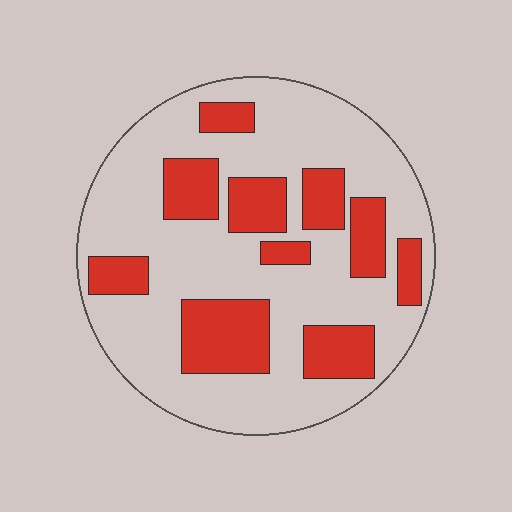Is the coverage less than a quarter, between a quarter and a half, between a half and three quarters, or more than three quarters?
Between a quarter and a half.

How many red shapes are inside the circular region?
10.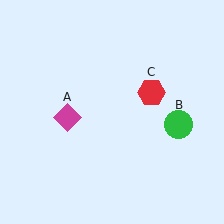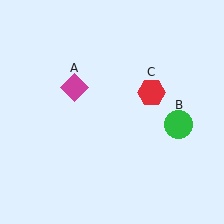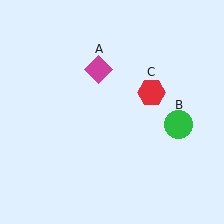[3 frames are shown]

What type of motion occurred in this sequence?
The magenta diamond (object A) rotated clockwise around the center of the scene.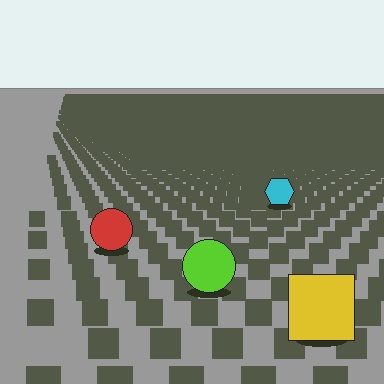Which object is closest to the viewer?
The yellow square is closest. The texture marks near it are larger and more spread out.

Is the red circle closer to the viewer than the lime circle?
No. The lime circle is closer — you can tell from the texture gradient: the ground texture is coarser near it.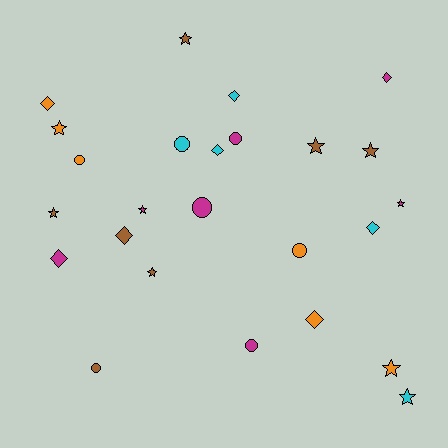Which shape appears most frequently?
Star, with 10 objects.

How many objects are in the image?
There are 25 objects.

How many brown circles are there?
There is 1 brown circle.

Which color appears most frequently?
Brown, with 7 objects.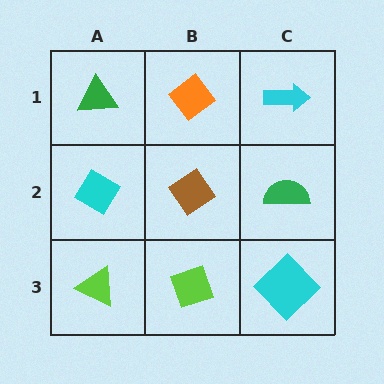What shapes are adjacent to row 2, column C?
A cyan arrow (row 1, column C), a cyan diamond (row 3, column C), a brown diamond (row 2, column B).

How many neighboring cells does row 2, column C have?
3.